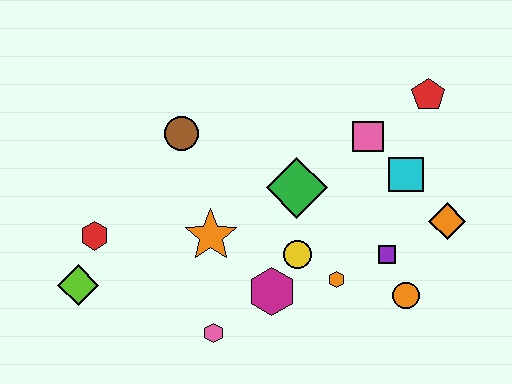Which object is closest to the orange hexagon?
The yellow circle is closest to the orange hexagon.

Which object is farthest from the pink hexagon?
The red pentagon is farthest from the pink hexagon.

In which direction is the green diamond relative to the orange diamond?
The green diamond is to the left of the orange diamond.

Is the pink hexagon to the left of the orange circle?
Yes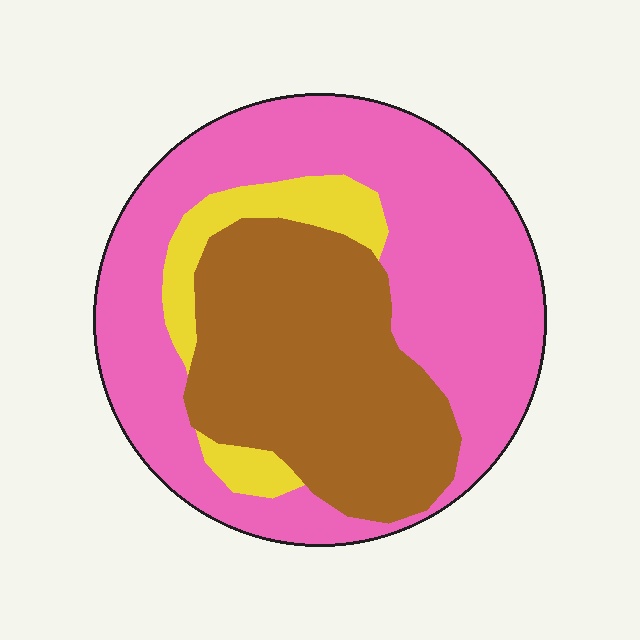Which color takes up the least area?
Yellow, at roughly 10%.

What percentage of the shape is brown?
Brown takes up between a quarter and a half of the shape.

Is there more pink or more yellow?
Pink.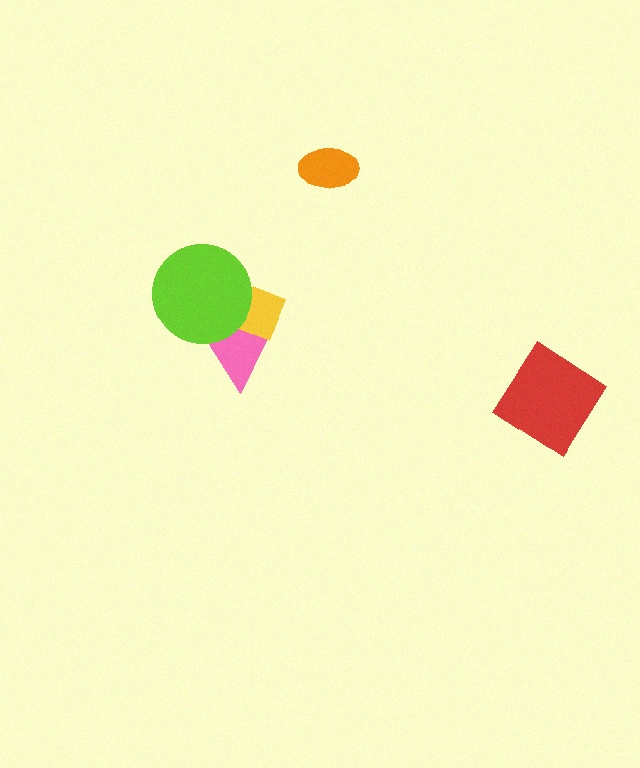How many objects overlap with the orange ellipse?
0 objects overlap with the orange ellipse.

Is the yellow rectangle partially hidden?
Yes, it is partially covered by another shape.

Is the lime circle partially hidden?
No, no other shape covers it.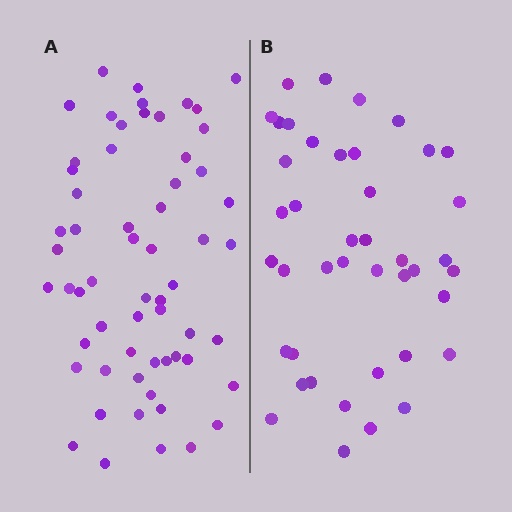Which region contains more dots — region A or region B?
Region A (the left region) has more dots.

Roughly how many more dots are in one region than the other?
Region A has approximately 20 more dots than region B.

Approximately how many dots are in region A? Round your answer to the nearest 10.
About 60 dots.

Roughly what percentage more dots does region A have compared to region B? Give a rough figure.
About 45% more.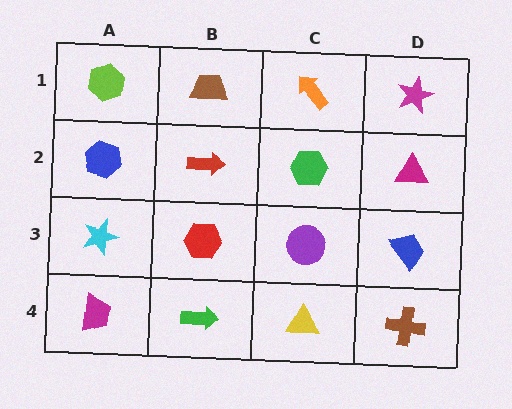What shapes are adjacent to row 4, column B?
A red hexagon (row 3, column B), a magenta trapezoid (row 4, column A), a yellow triangle (row 4, column C).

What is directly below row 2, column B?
A red hexagon.